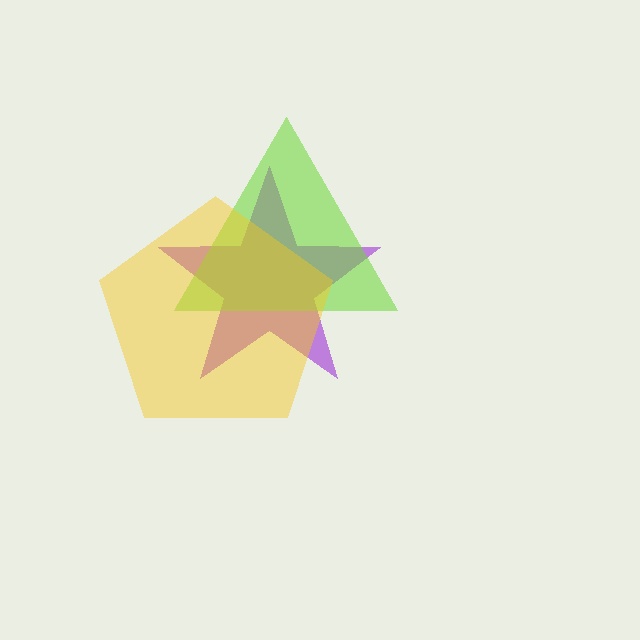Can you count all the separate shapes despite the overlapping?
Yes, there are 3 separate shapes.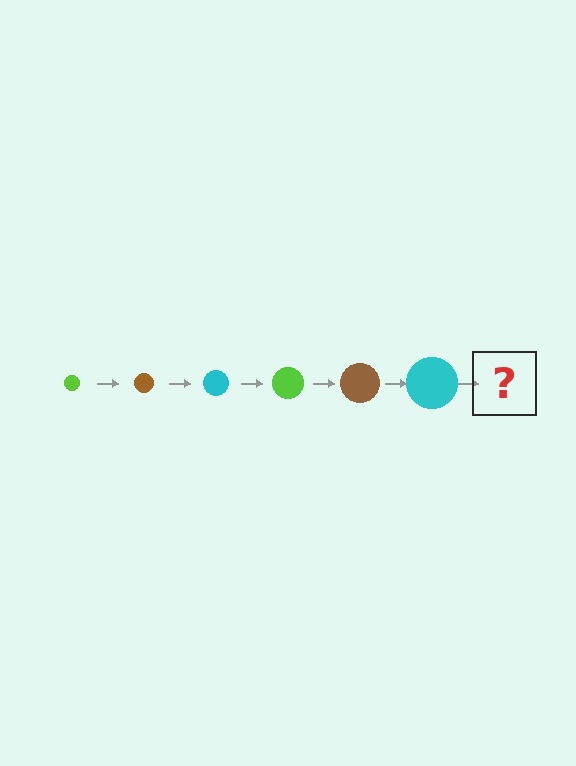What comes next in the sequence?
The next element should be a lime circle, larger than the previous one.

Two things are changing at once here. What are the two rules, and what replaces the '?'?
The two rules are that the circle grows larger each step and the color cycles through lime, brown, and cyan. The '?' should be a lime circle, larger than the previous one.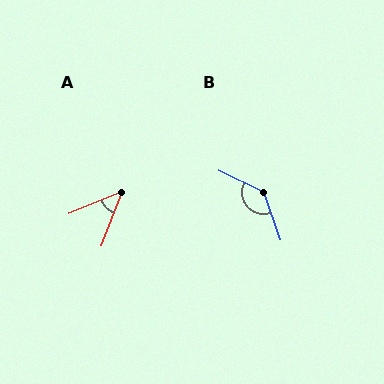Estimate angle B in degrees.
Approximately 135 degrees.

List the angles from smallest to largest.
A (47°), B (135°).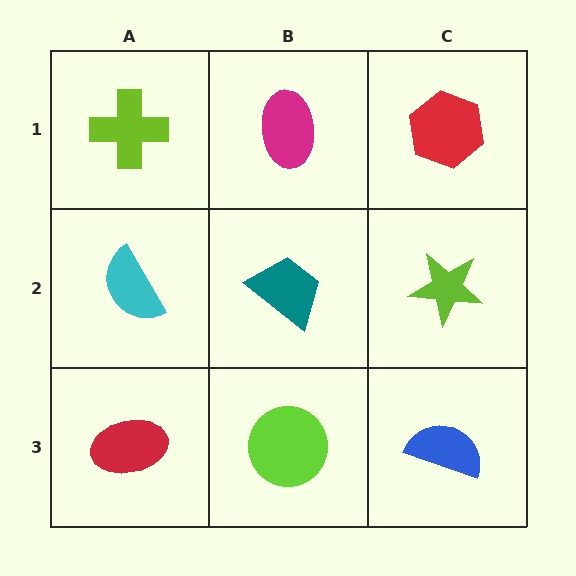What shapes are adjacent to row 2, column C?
A red hexagon (row 1, column C), a blue semicircle (row 3, column C), a teal trapezoid (row 2, column B).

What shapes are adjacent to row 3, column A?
A cyan semicircle (row 2, column A), a lime circle (row 3, column B).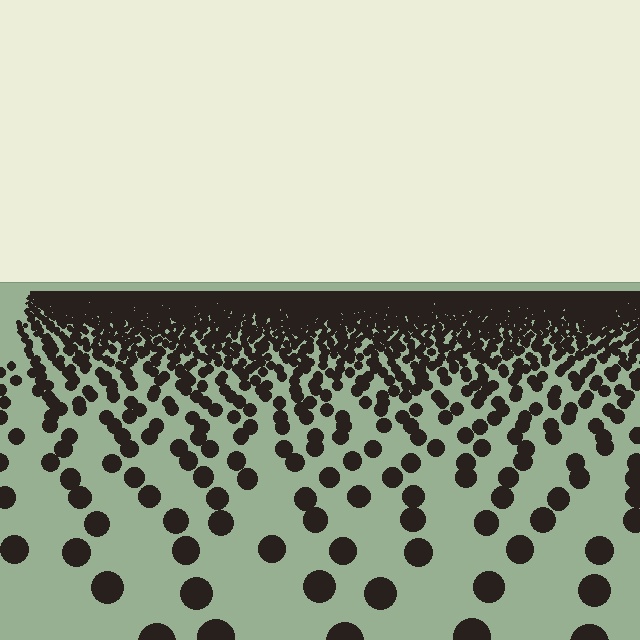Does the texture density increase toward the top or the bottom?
Density increases toward the top.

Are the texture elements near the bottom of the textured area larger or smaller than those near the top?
Larger. Near the bottom, elements are closer to the viewer and appear at a bigger on-screen size.